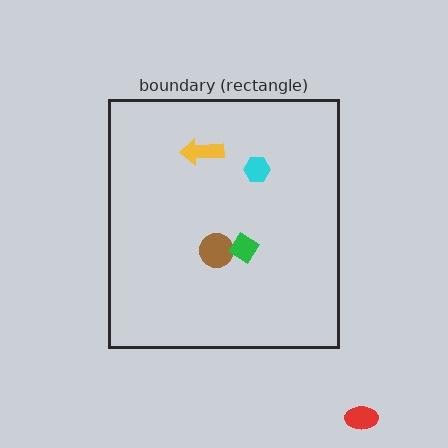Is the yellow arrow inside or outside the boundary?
Inside.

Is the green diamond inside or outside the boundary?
Inside.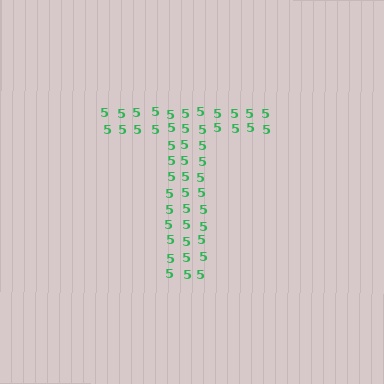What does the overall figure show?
The overall figure shows the letter T.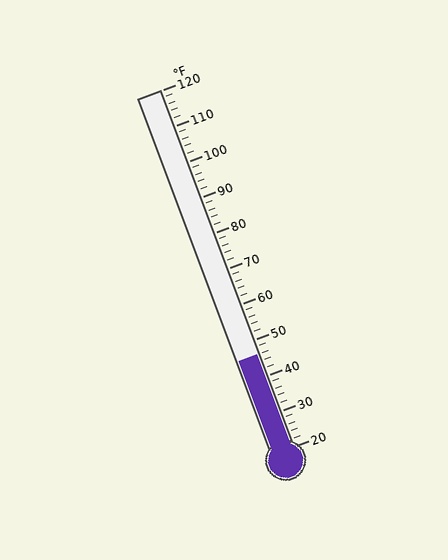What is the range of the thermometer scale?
The thermometer scale ranges from 20°F to 120°F.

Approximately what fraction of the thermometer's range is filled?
The thermometer is filled to approximately 25% of its range.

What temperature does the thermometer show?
The thermometer shows approximately 46°F.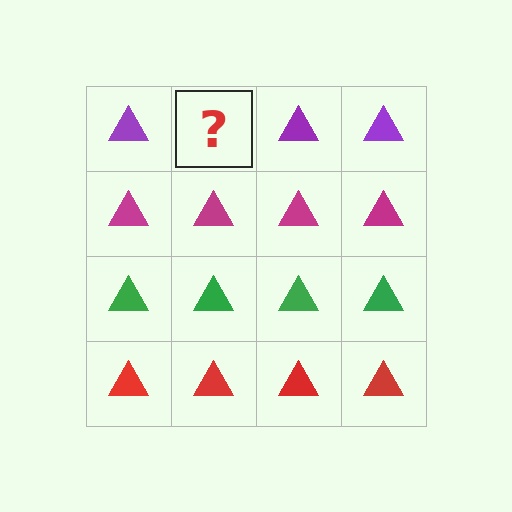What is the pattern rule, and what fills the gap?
The rule is that each row has a consistent color. The gap should be filled with a purple triangle.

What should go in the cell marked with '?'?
The missing cell should contain a purple triangle.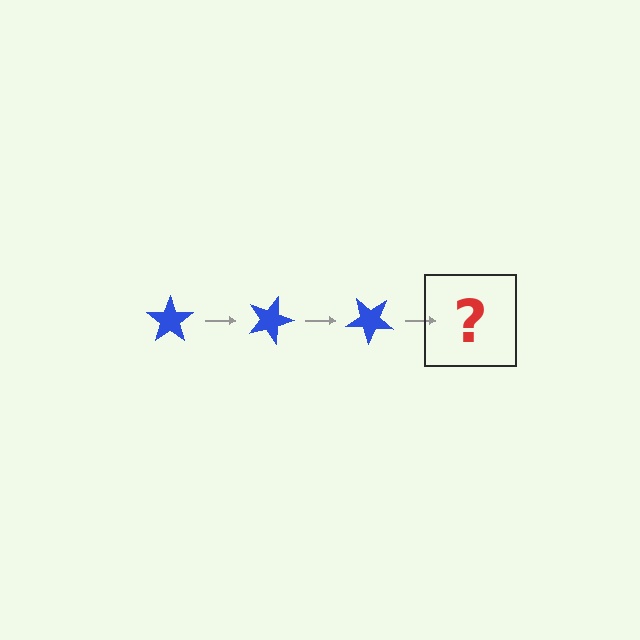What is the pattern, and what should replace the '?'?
The pattern is that the star rotates 20 degrees each step. The '?' should be a blue star rotated 60 degrees.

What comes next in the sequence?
The next element should be a blue star rotated 60 degrees.